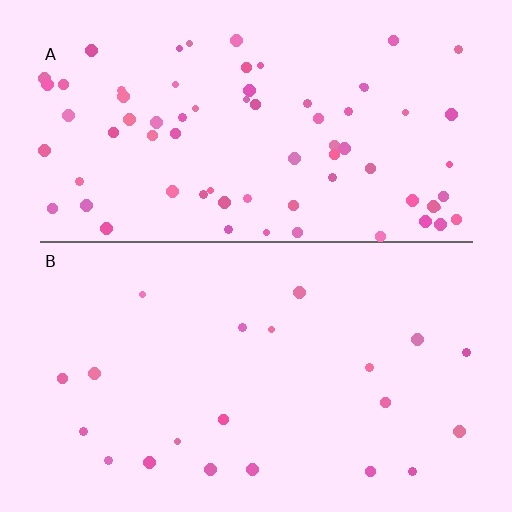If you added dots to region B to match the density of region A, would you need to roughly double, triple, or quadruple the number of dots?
Approximately triple.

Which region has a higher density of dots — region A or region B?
A (the top).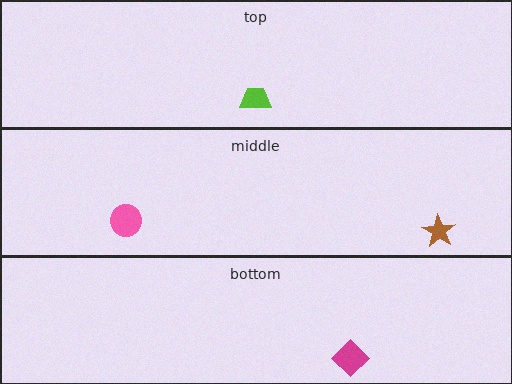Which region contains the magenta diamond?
The bottom region.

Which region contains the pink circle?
The middle region.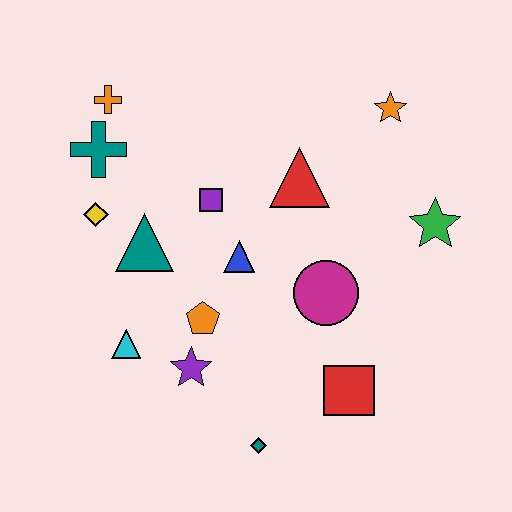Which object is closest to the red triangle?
The purple square is closest to the red triangle.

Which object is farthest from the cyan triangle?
The orange star is farthest from the cyan triangle.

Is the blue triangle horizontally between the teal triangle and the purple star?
No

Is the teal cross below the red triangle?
No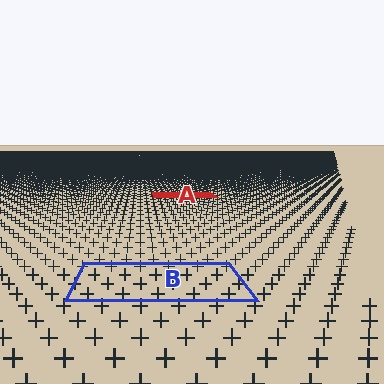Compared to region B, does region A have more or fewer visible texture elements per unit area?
Region A has more texture elements per unit area — they are packed more densely because it is farther away.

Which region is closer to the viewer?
Region B is closer. The texture elements there are larger and more spread out.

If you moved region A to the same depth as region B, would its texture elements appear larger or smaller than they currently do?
They would appear larger. At a closer depth, the same texture elements are projected at a bigger on-screen size.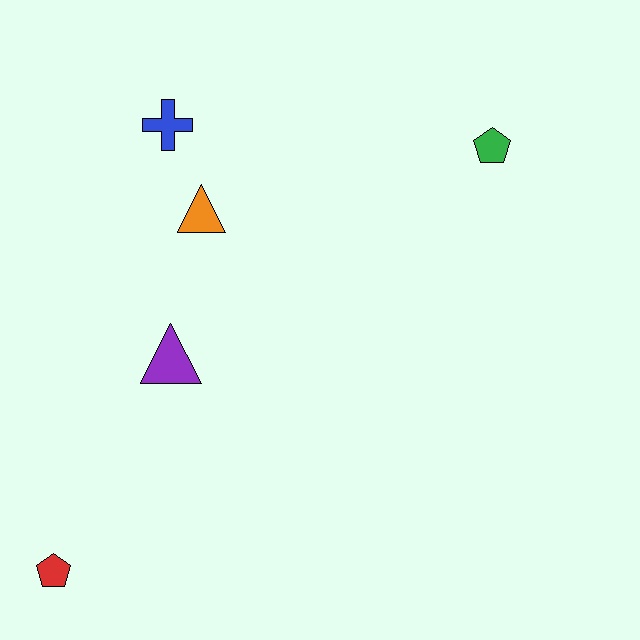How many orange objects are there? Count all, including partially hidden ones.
There is 1 orange object.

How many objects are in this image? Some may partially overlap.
There are 5 objects.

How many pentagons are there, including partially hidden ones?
There are 2 pentagons.